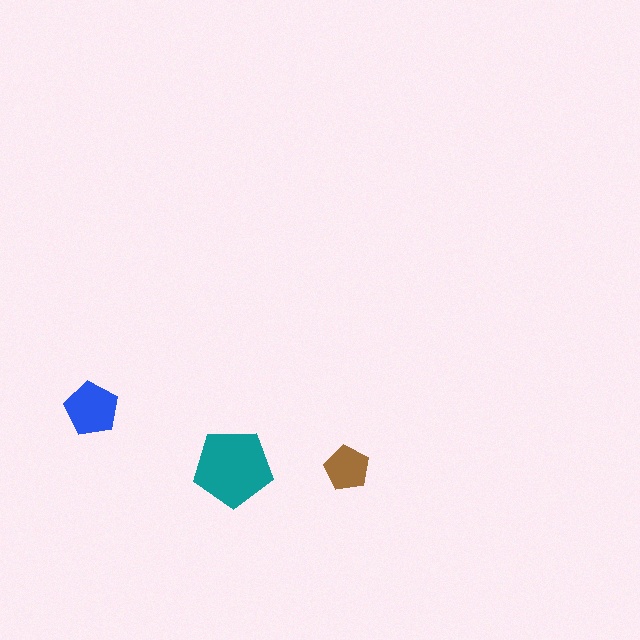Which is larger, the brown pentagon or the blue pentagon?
The blue one.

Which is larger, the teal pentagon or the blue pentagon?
The teal one.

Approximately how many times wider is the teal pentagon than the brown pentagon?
About 1.5 times wider.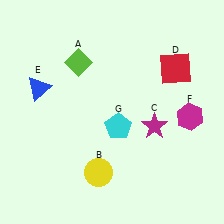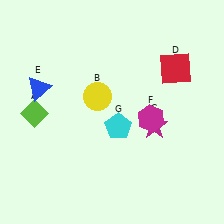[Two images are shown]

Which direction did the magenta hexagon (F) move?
The magenta hexagon (F) moved left.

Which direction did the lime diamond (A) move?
The lime diamond (A) moved down.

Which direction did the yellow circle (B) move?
The yellow circle (B) moved up.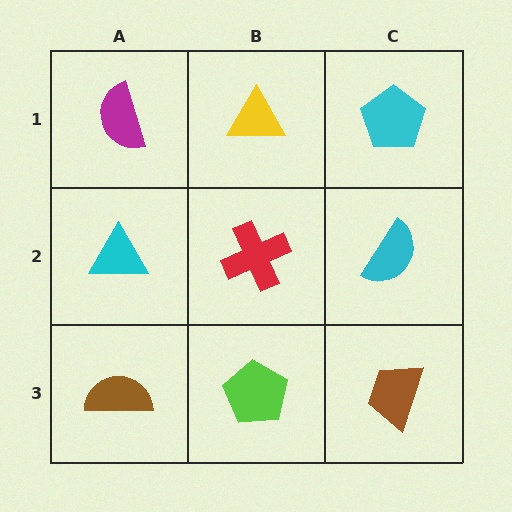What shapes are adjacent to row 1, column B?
A red cross (row 2, column B), a magenta semicircle (row 1, column A), a cyan pentagon (row 1, column C).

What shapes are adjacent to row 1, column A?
A cyan triangle (row 2, column A), a yellow triangle (row 1, column B).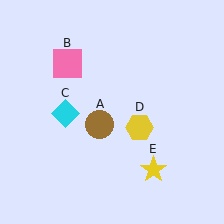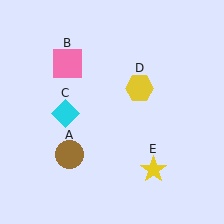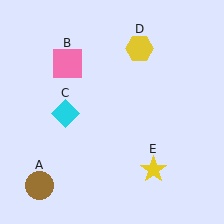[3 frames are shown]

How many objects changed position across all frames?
2 objects changed position: brown circle (object A), yellow hexagon (object D).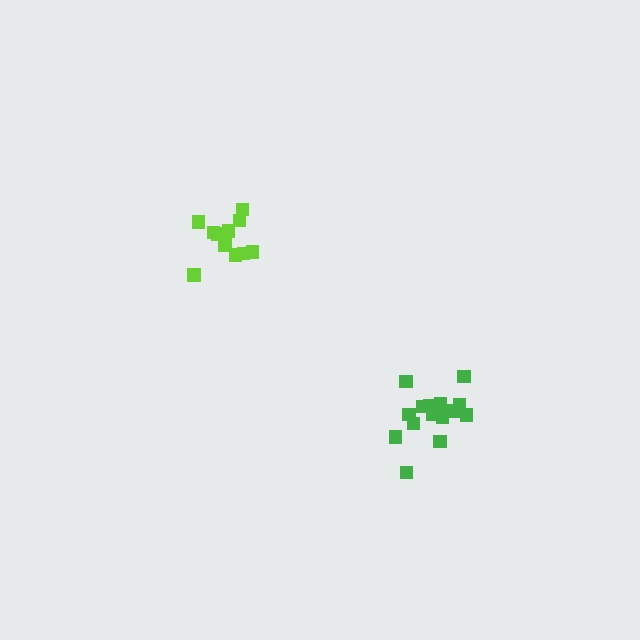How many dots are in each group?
Group 1: 16 dots, Group 2: 11 dots (27 total).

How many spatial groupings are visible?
There are 2 spatial groupings.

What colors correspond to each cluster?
The clusters are colored: green, lime.